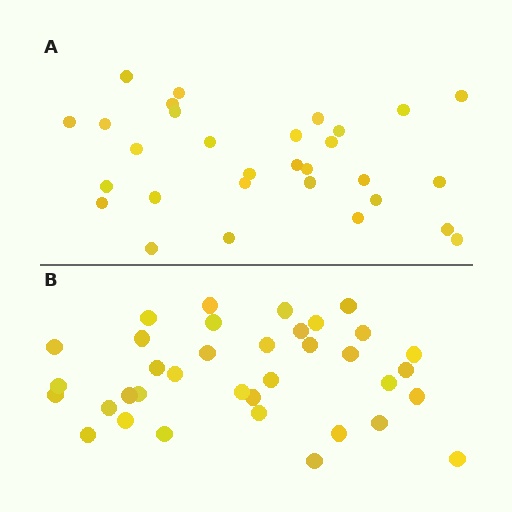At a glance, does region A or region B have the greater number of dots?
Region B (the bottom region) has more dots.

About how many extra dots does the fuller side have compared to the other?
Region B has about 6 more dots than region A.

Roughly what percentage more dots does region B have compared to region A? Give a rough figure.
About 20% more.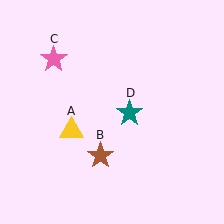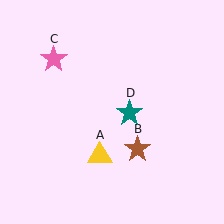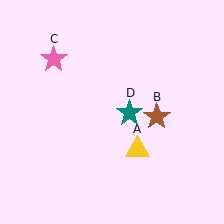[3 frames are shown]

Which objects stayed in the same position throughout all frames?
Pink star (object C) and teal star (object D) remained stationary.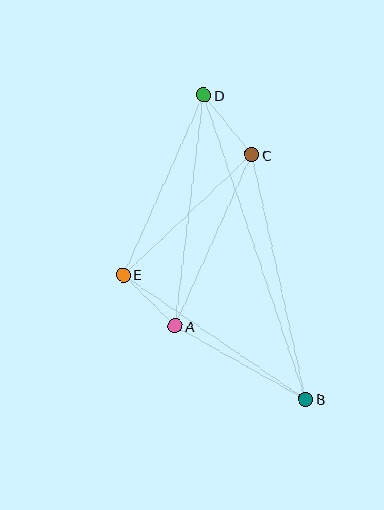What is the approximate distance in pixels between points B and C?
The distance between B and C is approximately 250 pixels.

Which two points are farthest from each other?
Points B and D are farthest from each other.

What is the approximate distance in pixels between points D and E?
The distance between D and E is approximately 197 pixels.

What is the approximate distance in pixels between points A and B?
The distance between A and B is approximately 150 pixels.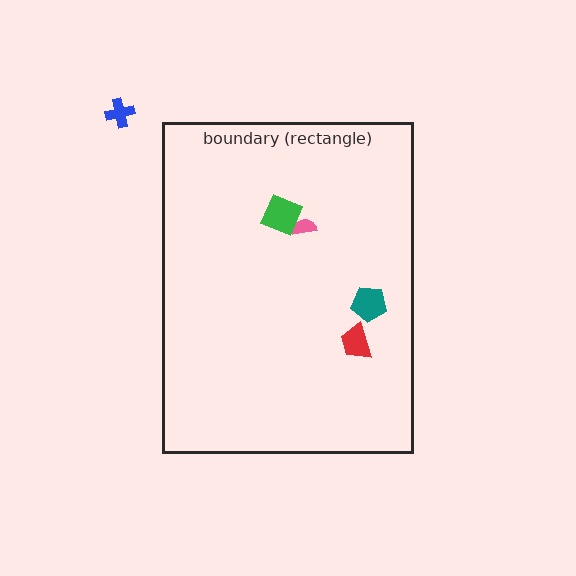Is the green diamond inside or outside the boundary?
Inside.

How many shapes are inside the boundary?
4 inside, 1 outside.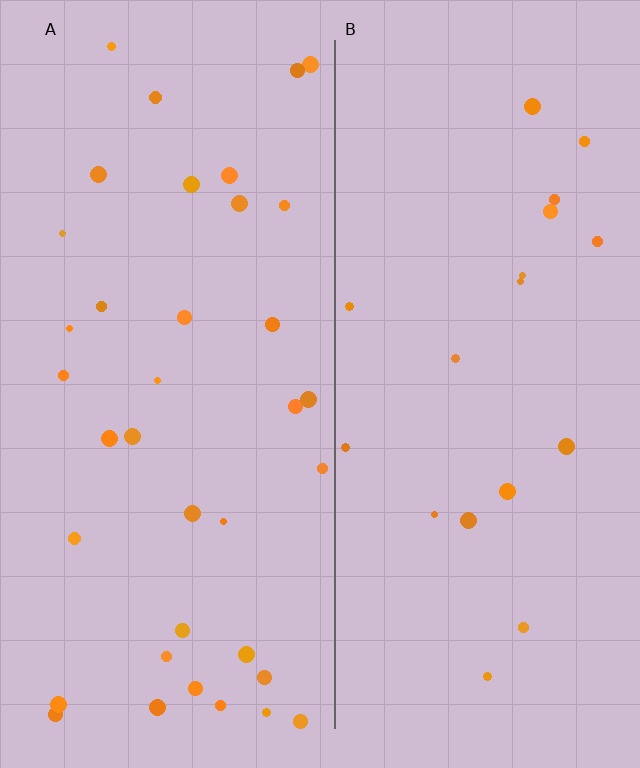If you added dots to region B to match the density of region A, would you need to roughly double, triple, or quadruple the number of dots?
Approximately double.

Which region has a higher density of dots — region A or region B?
A (the left).